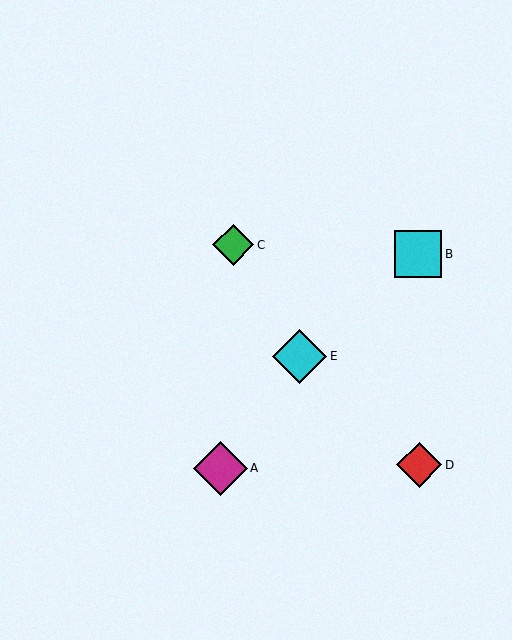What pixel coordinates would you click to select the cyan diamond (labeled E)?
Click at (300, 356) to select the cyan diamond E.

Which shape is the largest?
The cyan diamond (labeled E) is the largest.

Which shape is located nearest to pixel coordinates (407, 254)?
The cyan square (labeled B) at (418, 254) is nearest to that location.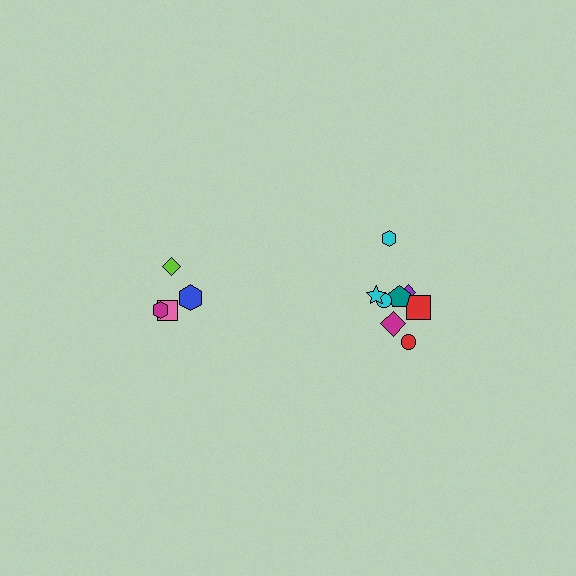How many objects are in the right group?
There are 8 objects.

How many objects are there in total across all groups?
There are 12 objects.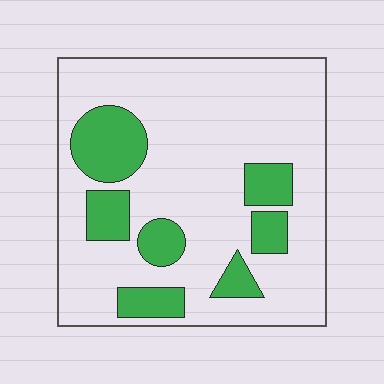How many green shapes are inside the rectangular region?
7.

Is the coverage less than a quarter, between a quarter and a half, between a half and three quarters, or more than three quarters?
Less than a quarter.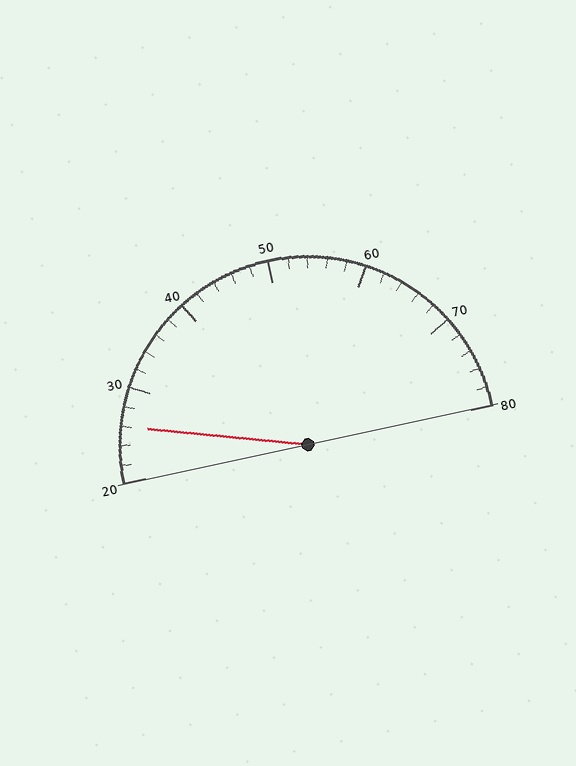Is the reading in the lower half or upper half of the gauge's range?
The reading is in the lower half of the range (20 to 80).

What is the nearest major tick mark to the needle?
The nearest major tick mark is 30.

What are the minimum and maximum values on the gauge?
The gauge ranges from 20 to 80.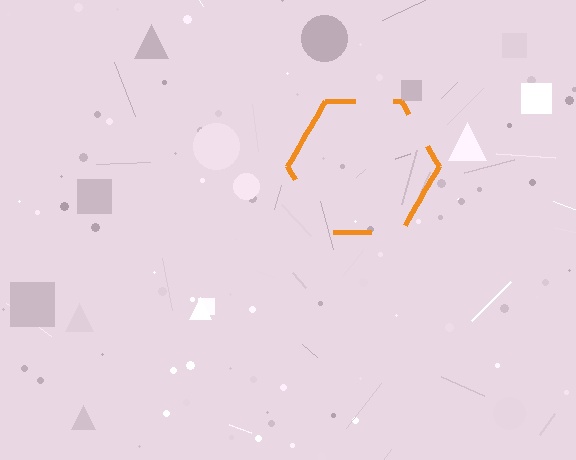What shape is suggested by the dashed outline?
The dashed outline suggests a hexagon.